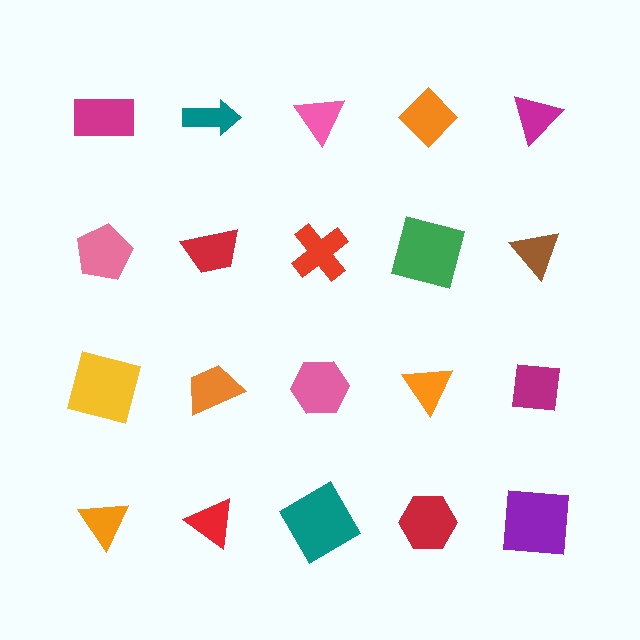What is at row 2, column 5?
A brown triangle.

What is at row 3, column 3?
A pink hexagon.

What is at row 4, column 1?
An orange triangle.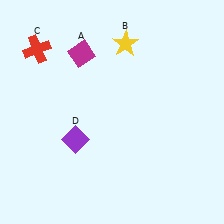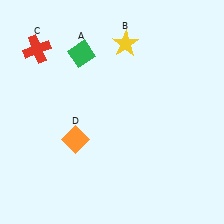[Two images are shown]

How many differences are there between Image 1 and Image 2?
There are 2 differences between the two images.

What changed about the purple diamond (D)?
In Image 1, D is purple. In Image 2, it changed to orange.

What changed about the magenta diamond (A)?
In Image 1, A is magenta. In Image 2, it changed to green.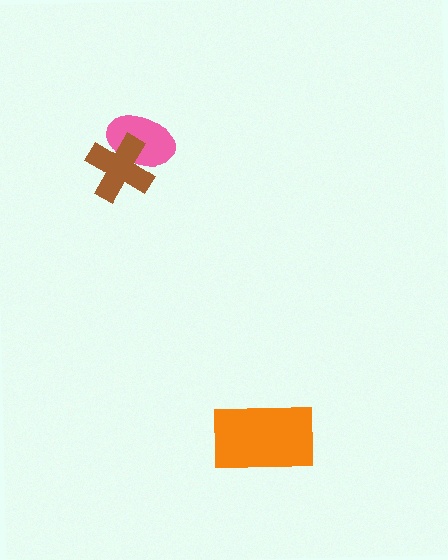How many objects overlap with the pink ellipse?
1 object overlaps with the pink ellipse.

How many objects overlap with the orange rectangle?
0 objects overlap with the orange rectangle.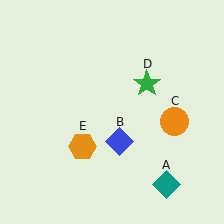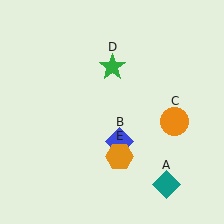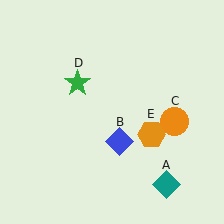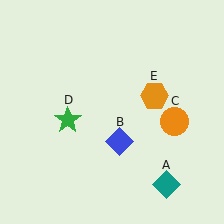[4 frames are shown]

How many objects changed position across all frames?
2 objects changed position: green star (object D), orange hexagon (object E).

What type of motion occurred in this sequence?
The green star (object D), orange hexagon (object E) rotated counterclockwise around the center of the scene.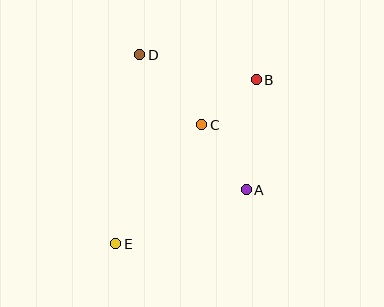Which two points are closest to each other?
Points B and C are closest to each other.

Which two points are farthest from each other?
Points B and E are farthest from each other.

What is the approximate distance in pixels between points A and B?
The distance between A and B is approximately 110 pixels.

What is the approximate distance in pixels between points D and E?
The distance between D and E is approximately 190 pixels.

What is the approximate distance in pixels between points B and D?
The distance between B and D is approximately 119 pixels.